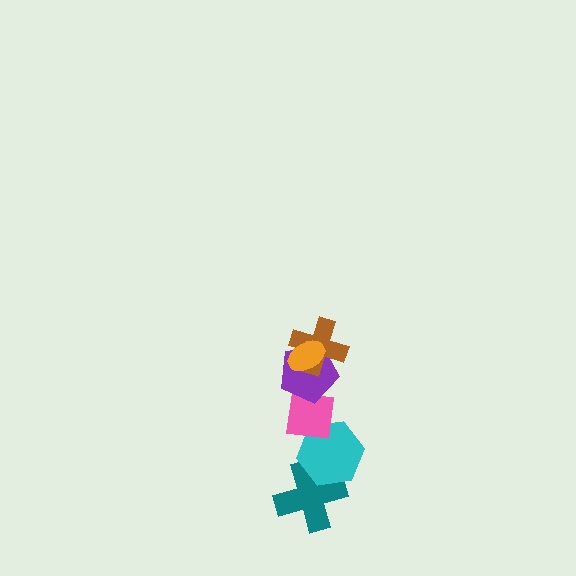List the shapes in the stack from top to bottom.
From top to bottom: the orange ellipse, the brown cross, the purple pentagon, the pink square, the cyan hexagon, the teal cross.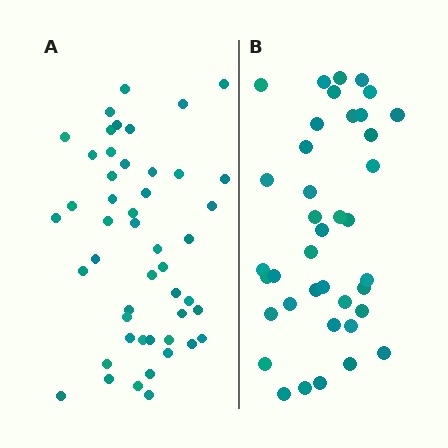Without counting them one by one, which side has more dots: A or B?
Region A (the left region) has more dots.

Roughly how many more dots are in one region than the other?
Region A has roughly 8 or so more dots than region B.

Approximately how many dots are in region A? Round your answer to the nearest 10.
About 50 dots. (The exact count is 48, which rounds to 50.)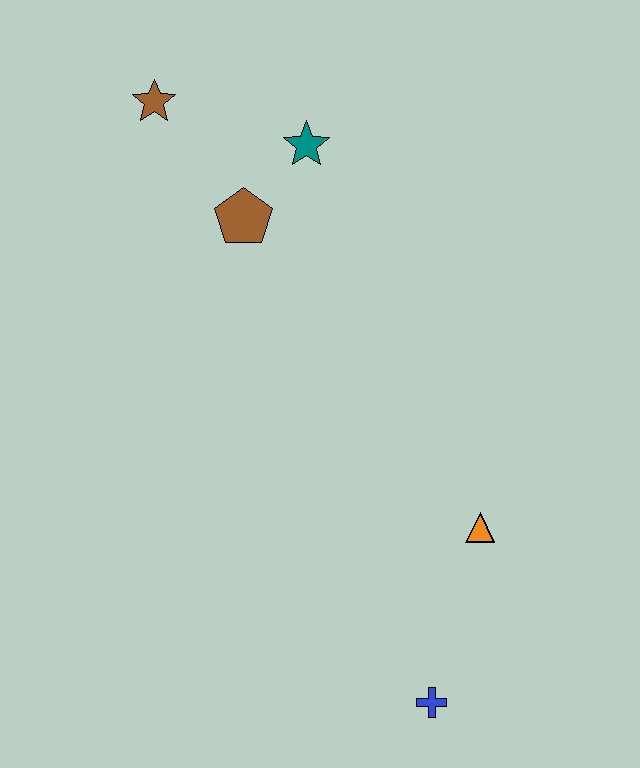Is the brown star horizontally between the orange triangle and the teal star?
No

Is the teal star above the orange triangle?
Yes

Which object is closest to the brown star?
The brown pentagon is closest to the brown star.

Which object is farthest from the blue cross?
The brown star is farthest from the blue cross.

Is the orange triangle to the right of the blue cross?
Yes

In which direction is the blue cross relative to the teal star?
The blue cross is below the teal star.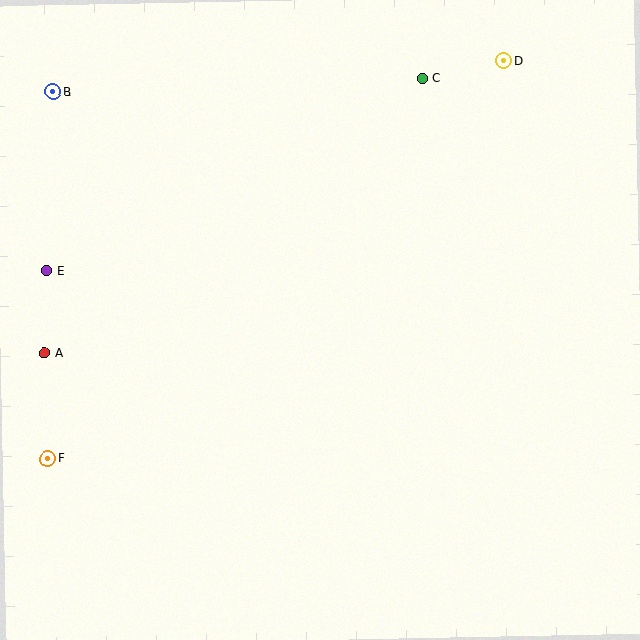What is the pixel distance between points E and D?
The distance between E and D is 503 pixels.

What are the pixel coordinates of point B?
Point B is at (53, 92).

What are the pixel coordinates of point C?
Point C is at (422, 78).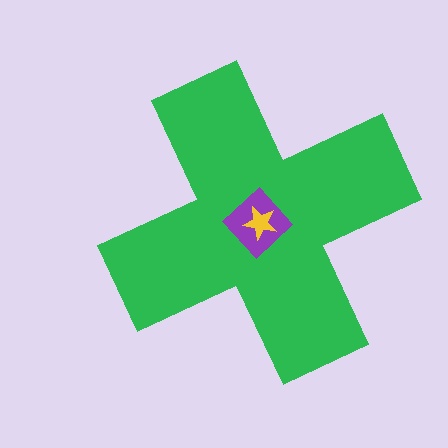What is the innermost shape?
The yellow star.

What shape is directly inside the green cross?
The purple diamond.